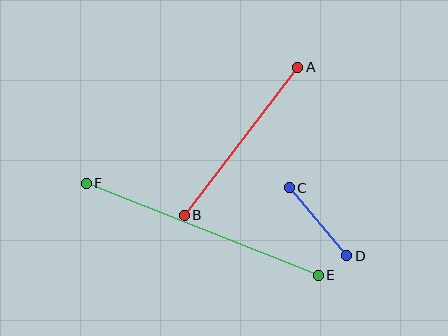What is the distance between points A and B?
The distance is approximately 186 pixels.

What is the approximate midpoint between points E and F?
The midpoint is at approximately (202, 229) pixels.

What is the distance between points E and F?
The distance is approximately 249 pixels.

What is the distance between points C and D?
The distance is approximately 89 pixels.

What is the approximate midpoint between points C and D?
The midpoint is at approximately (318, 222) pixels.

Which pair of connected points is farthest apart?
Points E and F are farthest apart.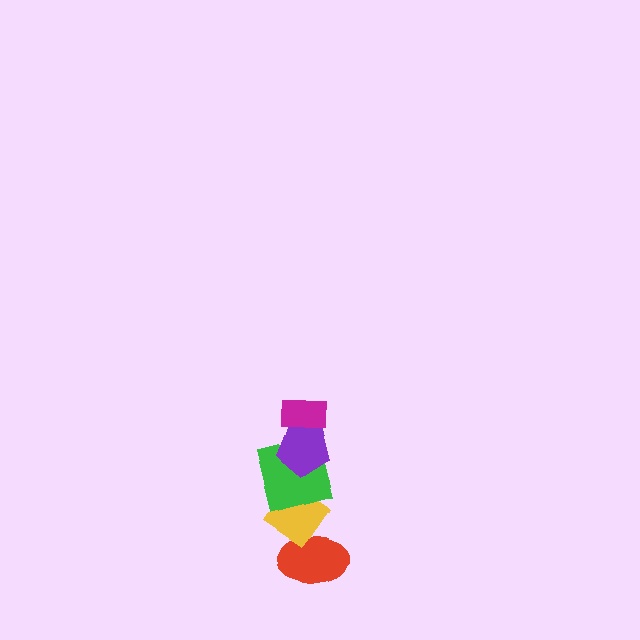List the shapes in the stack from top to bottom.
From top to bottom: the magenta rectangle, the purple pentagon, the green square, the yellow diamond, the red ellipse.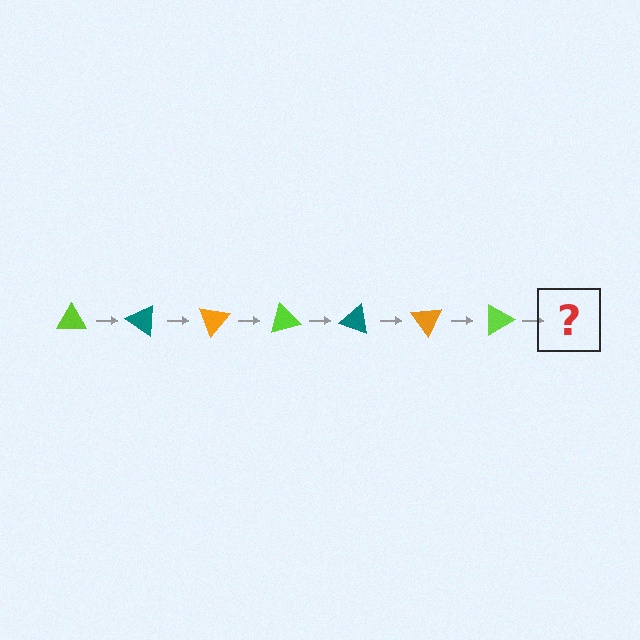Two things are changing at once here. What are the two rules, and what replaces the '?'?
The two rules are that it rotates 35 degrees each step and the color cycles through lime, teal, and orange. The '?' should be a teal triangle, rotated 245 degrees from the start.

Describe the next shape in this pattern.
It should be a teal triangle, rotated 245 degrees from the start.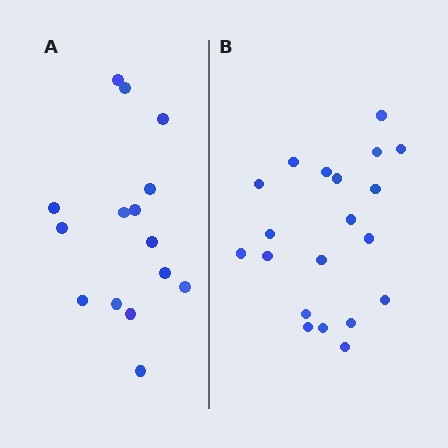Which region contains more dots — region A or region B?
Region B (the right region) has more dots.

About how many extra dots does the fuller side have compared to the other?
Region B has about 5 more dots than region A.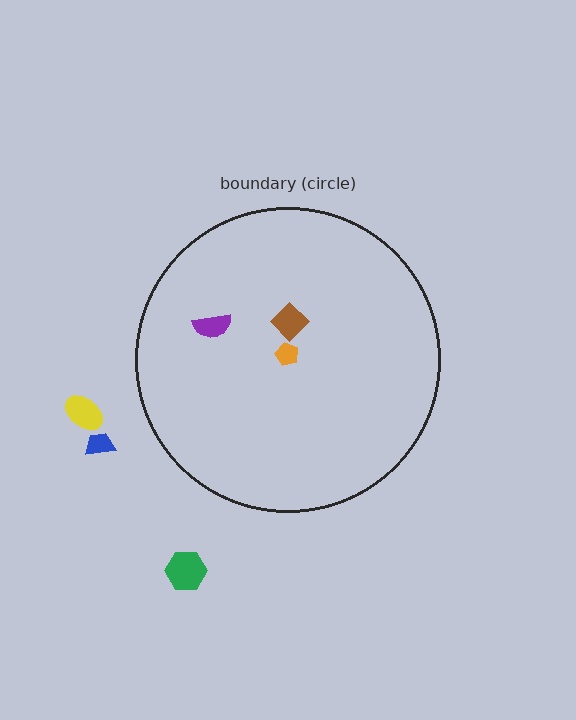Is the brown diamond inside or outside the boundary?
Inside.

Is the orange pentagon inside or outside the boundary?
Inside.